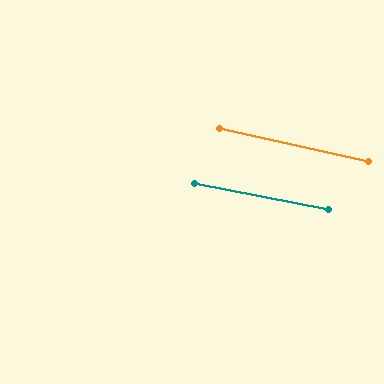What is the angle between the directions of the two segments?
Approximately 2 degrees.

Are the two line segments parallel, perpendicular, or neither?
Parallel — their directions differ by only 1.5°.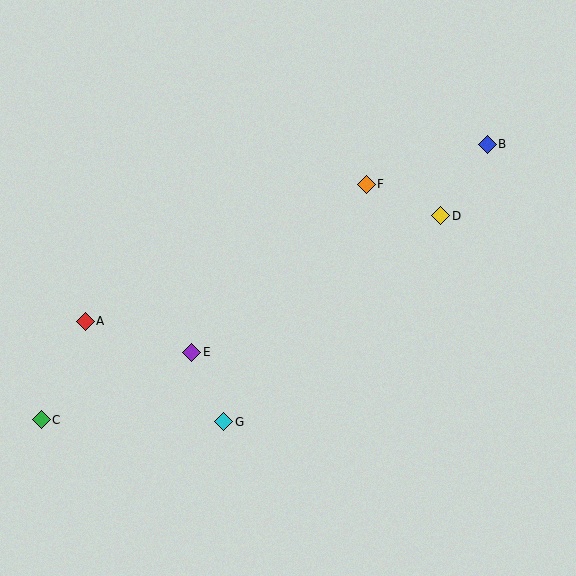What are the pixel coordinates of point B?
Point B is at (487, 145).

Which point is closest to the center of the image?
Point E at (192, 352) is closest to the center.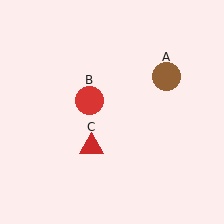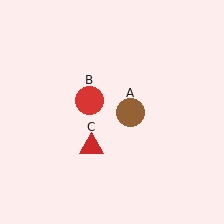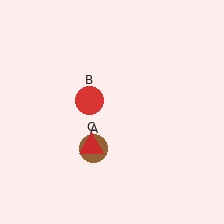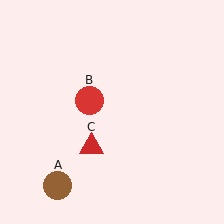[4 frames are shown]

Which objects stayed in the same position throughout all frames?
Red circle (object B) and red triangle (object C) remained stationary.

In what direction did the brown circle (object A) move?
The brown circle (object A) moved down and to the left.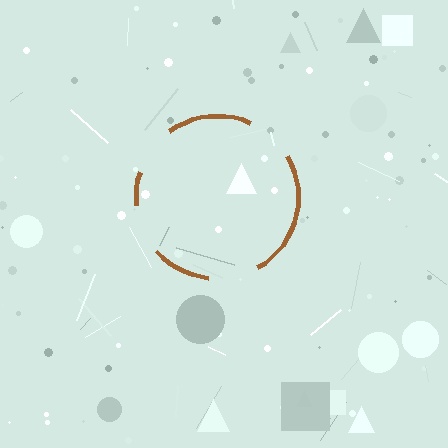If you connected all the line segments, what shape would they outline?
They would outline a circle.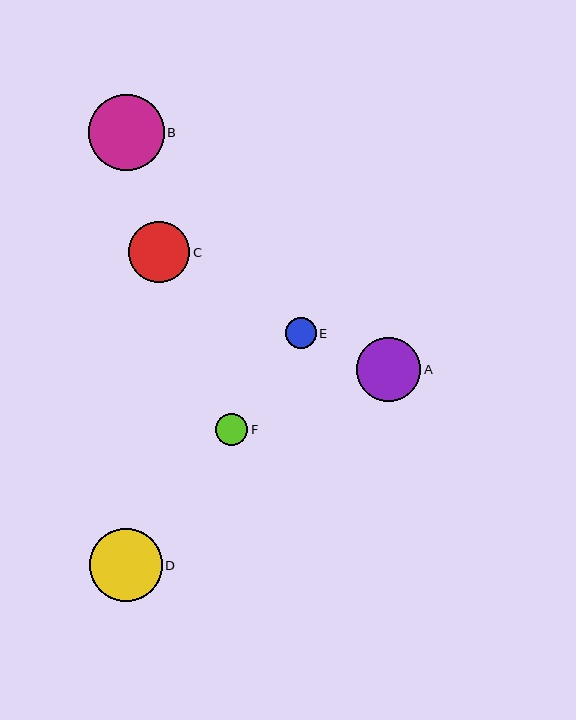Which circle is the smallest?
Circle E is the smallest with a size of approximately 31 pixels.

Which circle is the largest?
Circle B is the largest with a size of approximately 76 pixels.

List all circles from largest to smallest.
From largest to smallest: B, D, A, C, F, E.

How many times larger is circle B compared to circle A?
Circle B is approximately 1.2 times the size of circle A.